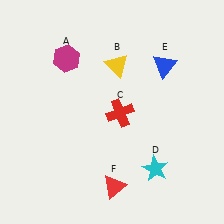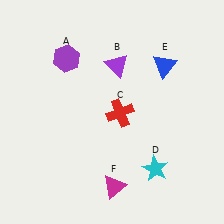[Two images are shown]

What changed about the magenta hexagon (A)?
In Image 1, A is magenta. In Image 2, it changed to purple.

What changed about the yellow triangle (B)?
In Image 1, B is yellow. In Image 2, it changed to purple.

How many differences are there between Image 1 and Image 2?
There are 3 differences between the two images.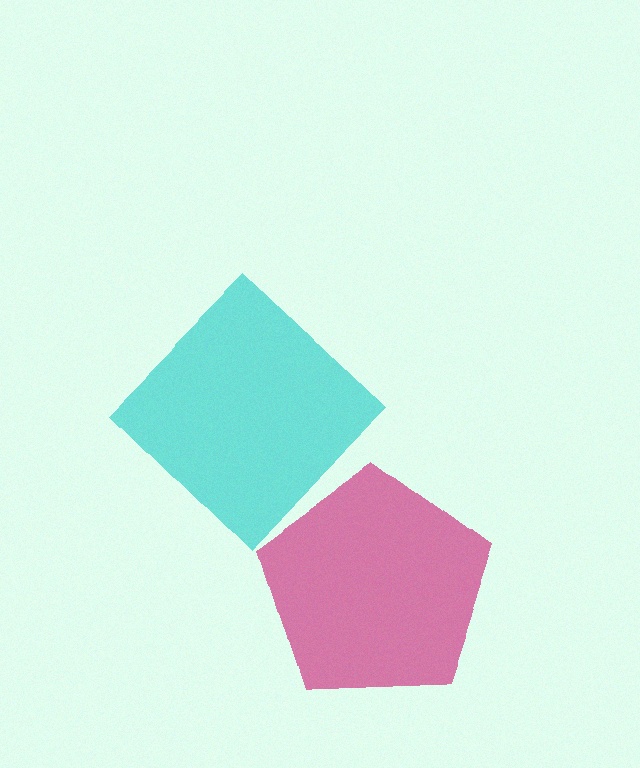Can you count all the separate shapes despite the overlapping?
Yes, there are 2 separate shapes.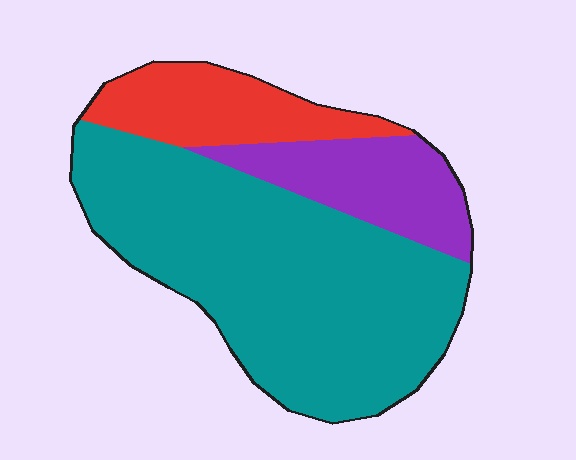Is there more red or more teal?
Teal.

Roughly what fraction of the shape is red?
Red covers roughly 15% of the shape.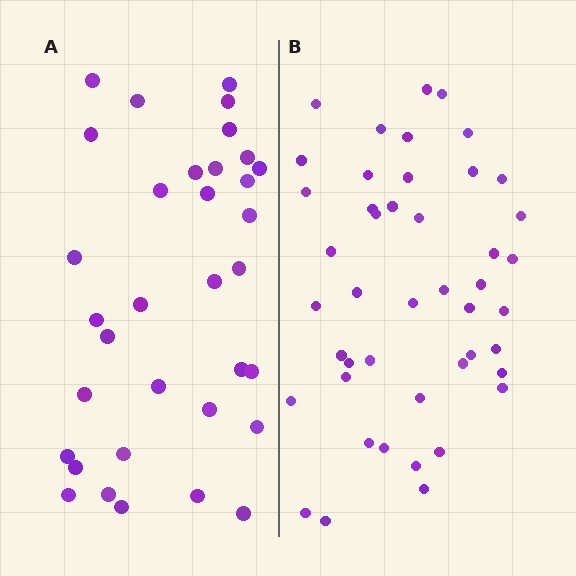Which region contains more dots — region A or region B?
Region B (the right region) has more dots.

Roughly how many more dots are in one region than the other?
Region B has roughly 12 or so more dots than region A.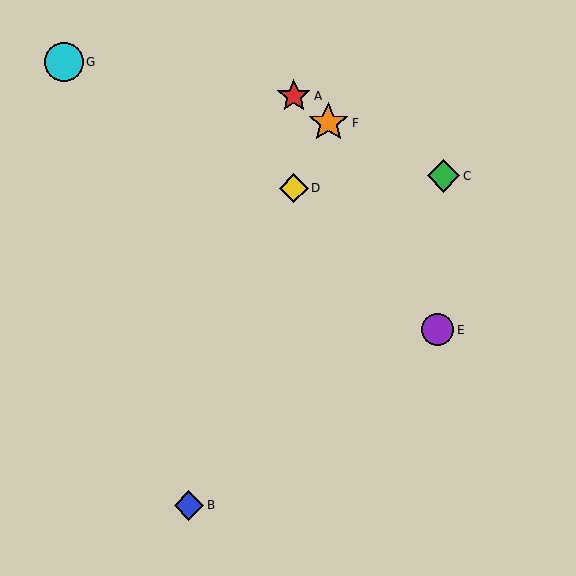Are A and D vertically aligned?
Yes, both are at x≈294.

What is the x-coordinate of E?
Object E is at x≈437.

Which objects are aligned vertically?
Objects A, D are aligned vertically.